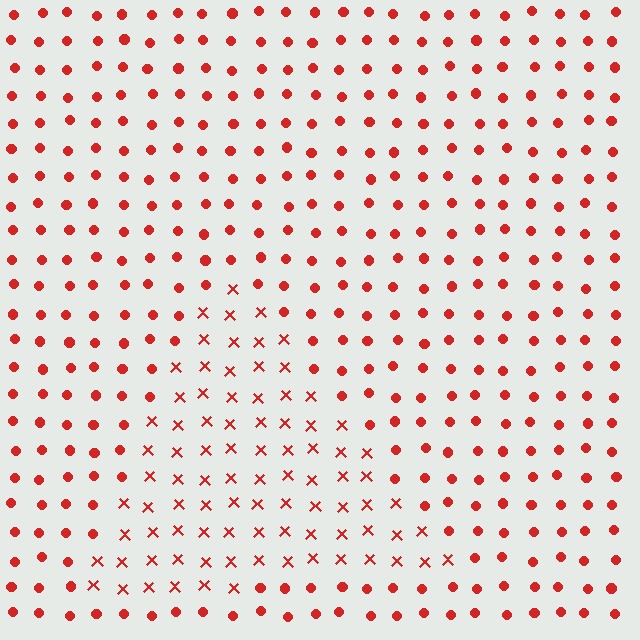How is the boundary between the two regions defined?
The boundary is defined by a change in element shape: X marks inside vs. circles outside. All elements share the same color and spacing.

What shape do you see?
I see a triangle.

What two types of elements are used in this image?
The image uses X marks inside the triangle region and circles outside it.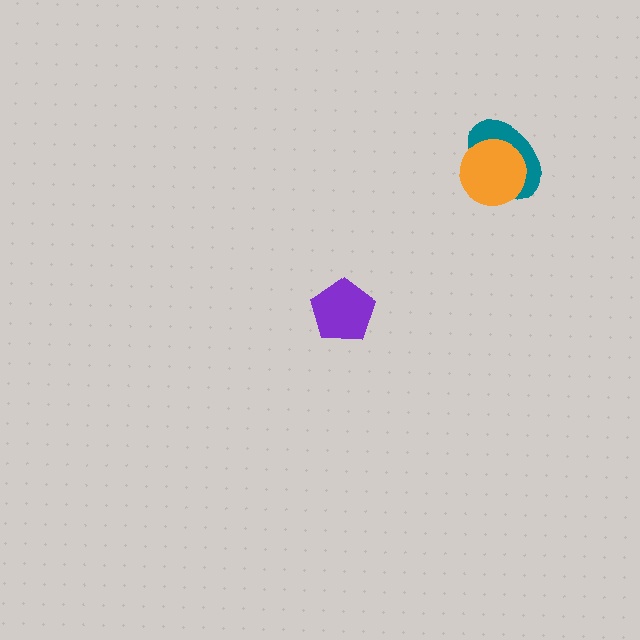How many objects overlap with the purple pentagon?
0 objects overlap with the purple pentagon.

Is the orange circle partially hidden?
No, no other shape covers it.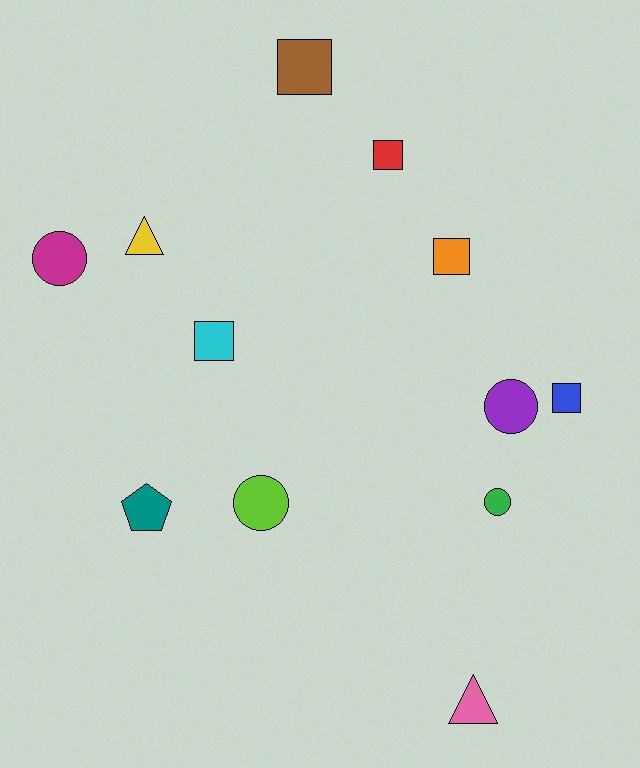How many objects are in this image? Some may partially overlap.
There are 12 objects.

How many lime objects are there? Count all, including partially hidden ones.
There is 1 lime object.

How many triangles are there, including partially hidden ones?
There are 2 triangles.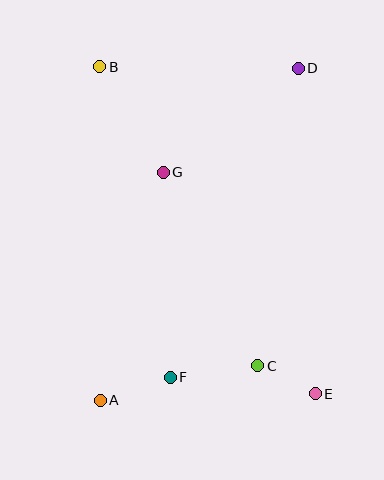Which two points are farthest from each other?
Points B and E are farthest from each other.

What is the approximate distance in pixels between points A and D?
The distance between A and D is approximately 387 pixels.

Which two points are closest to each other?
Points C and E are closest to each other.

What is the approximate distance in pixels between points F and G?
The distance between F and G is approximately 205 pixels.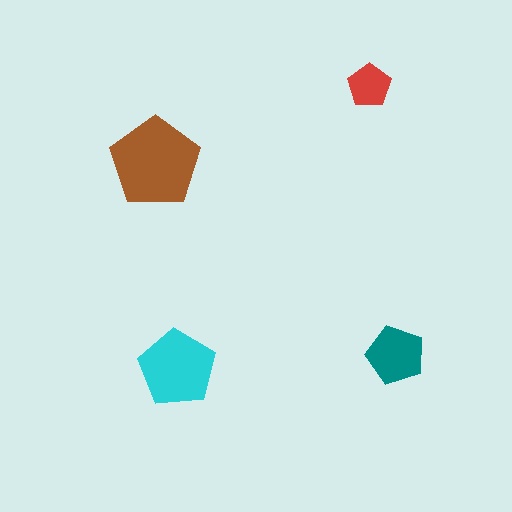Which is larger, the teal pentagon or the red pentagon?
The teal one.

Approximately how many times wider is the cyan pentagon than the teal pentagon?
About 1.5 times wider.